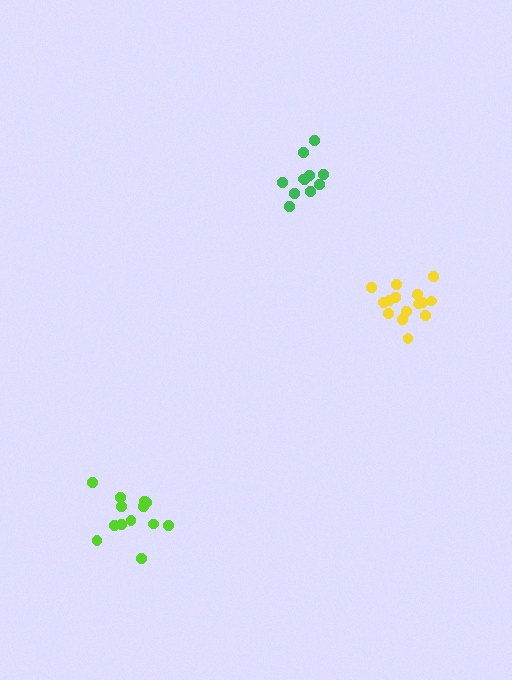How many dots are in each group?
Group 1: 11 dots, Group 2: 13 dots, Group 3: 15 dots (39 total).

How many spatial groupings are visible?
There are 3 spatial groupings.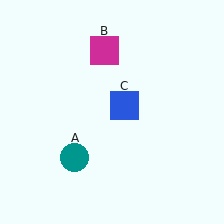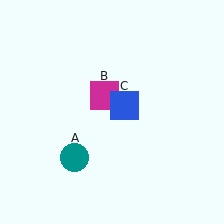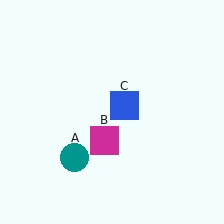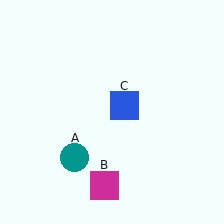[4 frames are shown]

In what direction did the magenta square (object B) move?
The magenta square (object B) moved down.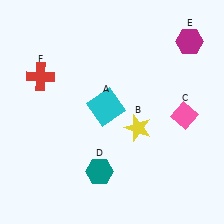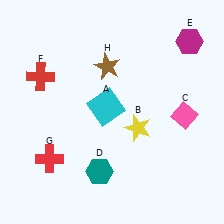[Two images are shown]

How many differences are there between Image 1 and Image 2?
There are 2 differences between the two images.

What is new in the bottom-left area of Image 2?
A red cross (G) was added in the bottom-left area of Image 2.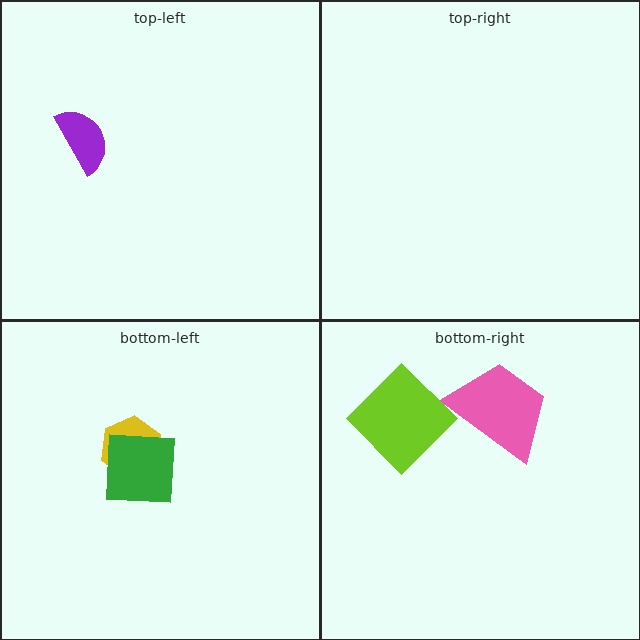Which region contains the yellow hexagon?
The bottom-left region.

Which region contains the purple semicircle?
The top-left region.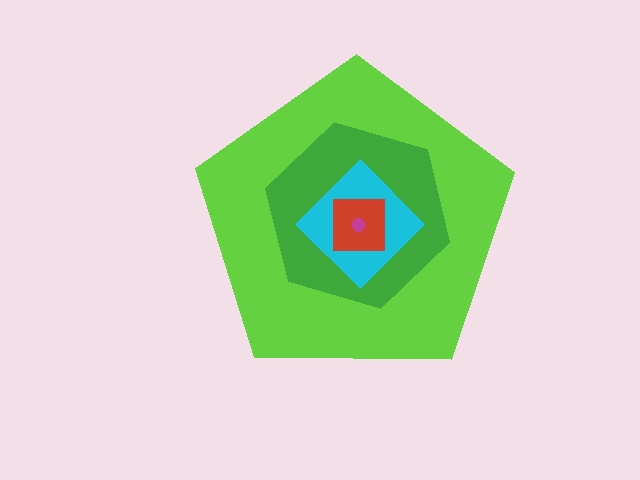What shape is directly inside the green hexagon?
The cyan diamond.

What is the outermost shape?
The lime pentagon.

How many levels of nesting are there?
5.